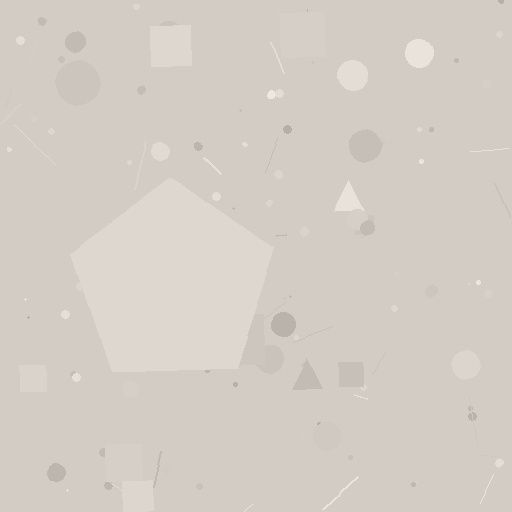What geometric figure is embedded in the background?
A pentagon is embedded in the background.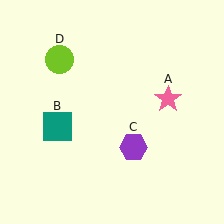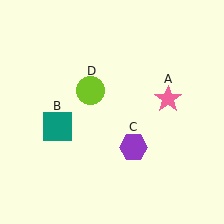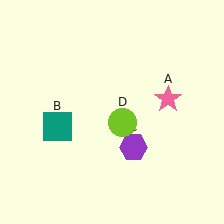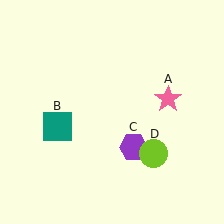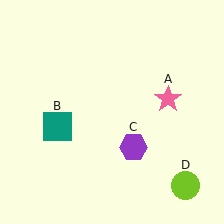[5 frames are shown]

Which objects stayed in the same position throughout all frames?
Pink star (object A) and teal square (object B) and purple hexagon (object C) remained stationary.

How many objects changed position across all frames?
1 object changed position: lime circle (object D).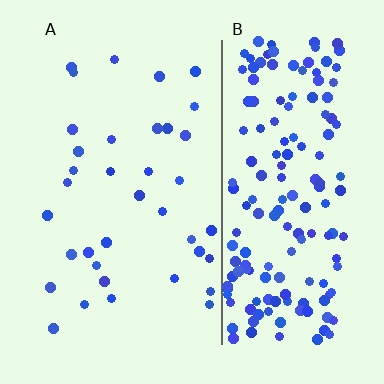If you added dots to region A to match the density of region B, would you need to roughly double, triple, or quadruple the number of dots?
Approximately quadruple.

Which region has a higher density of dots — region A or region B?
B (the right).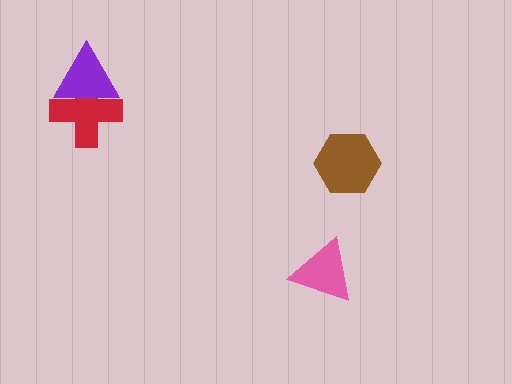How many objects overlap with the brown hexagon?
0 objects overlap with the brown hexagon.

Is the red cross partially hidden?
Yes, it is partially covered by another shape.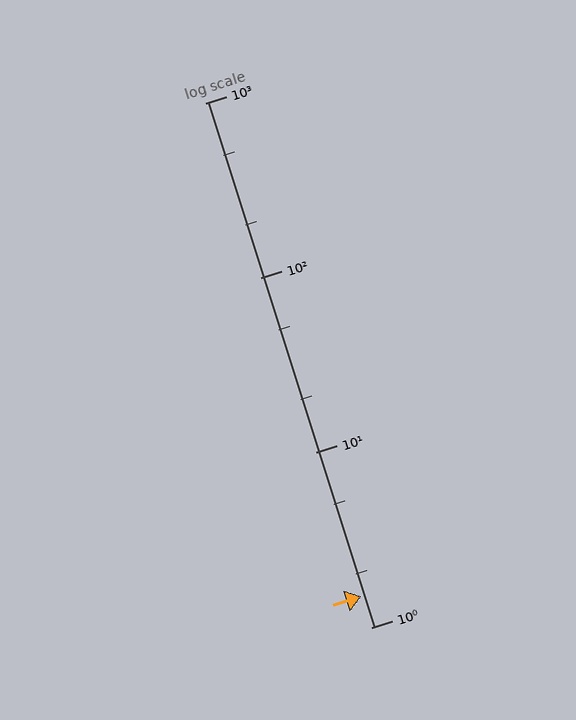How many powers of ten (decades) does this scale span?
The scale spans 3 decades, from 1 to 1000.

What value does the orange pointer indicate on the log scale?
The pointer indicates approximately 1.5.